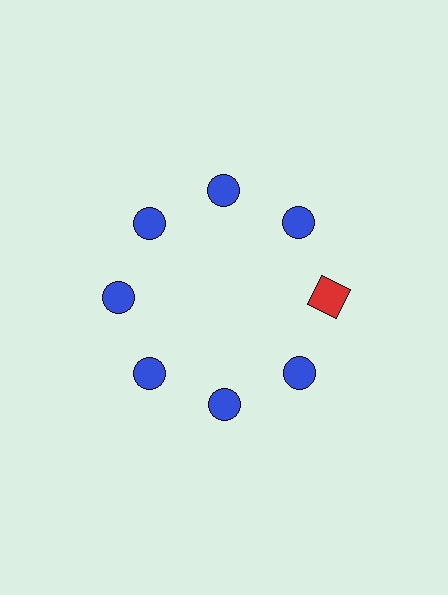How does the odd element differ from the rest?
It differs in both color (red instead of blue) and shape (square instead of circle).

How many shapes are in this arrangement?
There are 8 shapes arranged in a ring pattern.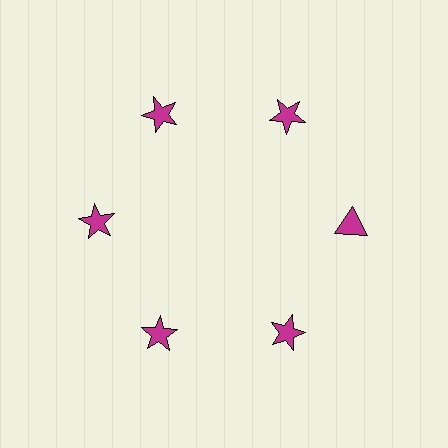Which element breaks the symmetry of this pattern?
The magenta triangle at roughly the 3 o'clock position breaks the symmetry. All other shapes are magenta stars.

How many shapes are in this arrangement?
There are 6 shapes arranged in a ring pattern.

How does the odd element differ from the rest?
It has a different shape: triangle instead of star.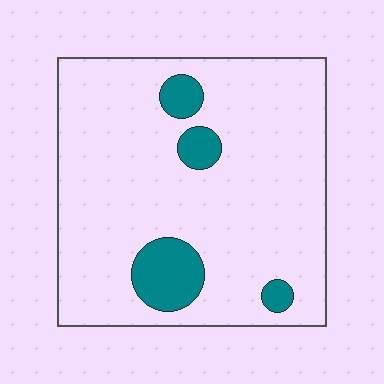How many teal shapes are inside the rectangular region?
4.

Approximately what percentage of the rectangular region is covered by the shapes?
Approximately 10%.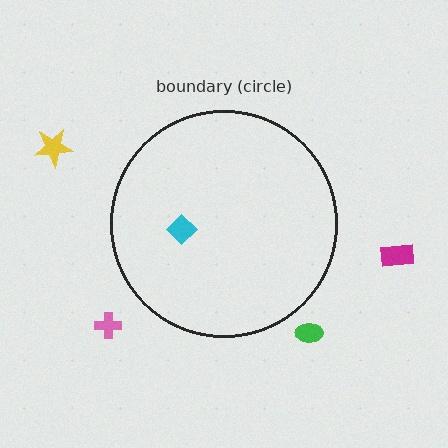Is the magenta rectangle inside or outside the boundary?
Outside.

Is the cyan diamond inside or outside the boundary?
Inside.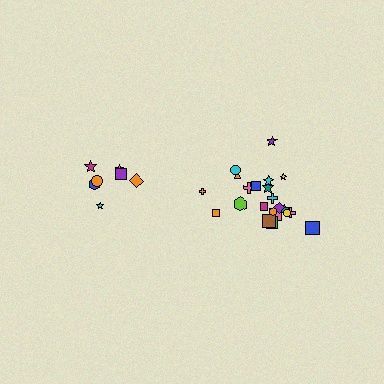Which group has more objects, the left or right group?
The right group.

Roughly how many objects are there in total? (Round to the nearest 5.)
Roughly 30 objects in total.